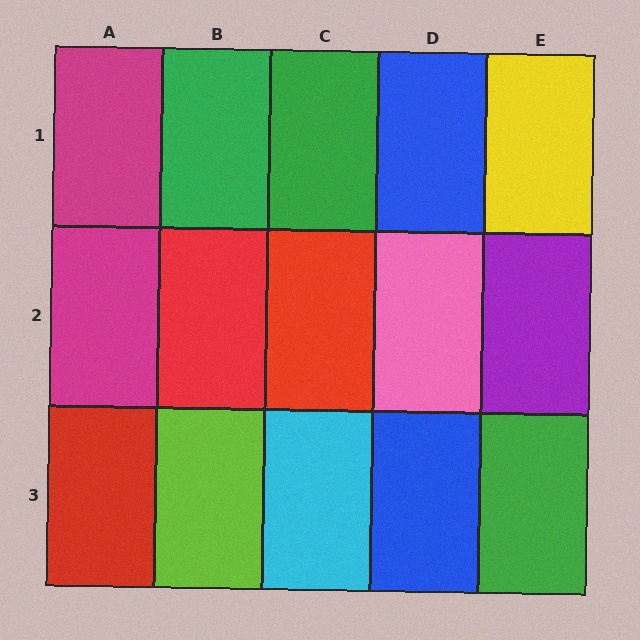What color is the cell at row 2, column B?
Red.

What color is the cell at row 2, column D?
Pink.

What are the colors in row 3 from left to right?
Red, lime, cyan, blue, green.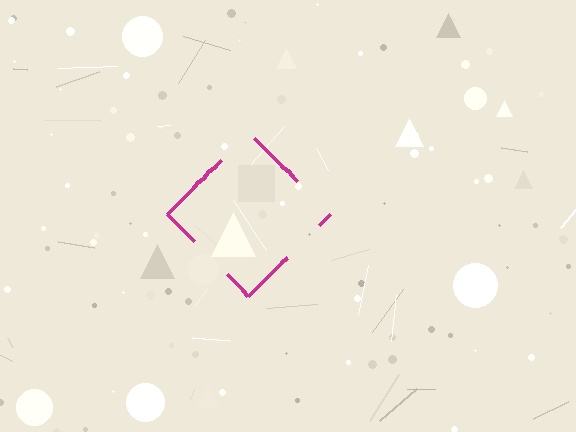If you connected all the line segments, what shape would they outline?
They would outline a diamond.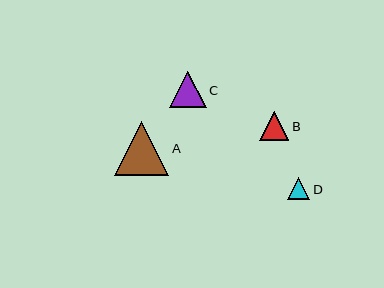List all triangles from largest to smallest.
From largest to smallest: A, C, B, D.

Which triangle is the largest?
Triangle A is the largest with a size of approximately 54 pixels.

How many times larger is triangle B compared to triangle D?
Triangle B is approximately 1.3 times the size of triangle D.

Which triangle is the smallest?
Triangle D is the smallest with a size of approximately 22 pixels.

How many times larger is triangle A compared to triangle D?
Triangle A is approximately 2.4 times the size of triangle D.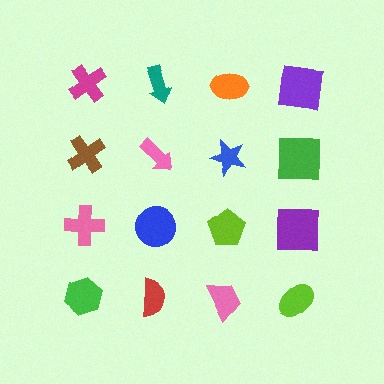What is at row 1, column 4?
A purple square.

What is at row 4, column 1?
A green hexagon.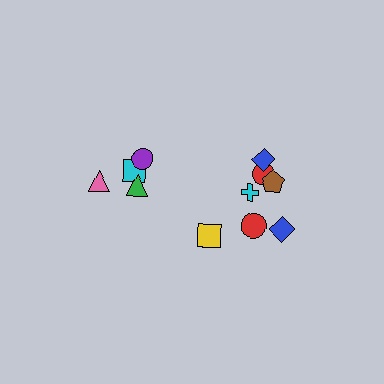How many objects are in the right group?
There are 7 objects.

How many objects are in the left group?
There are 4 objects.